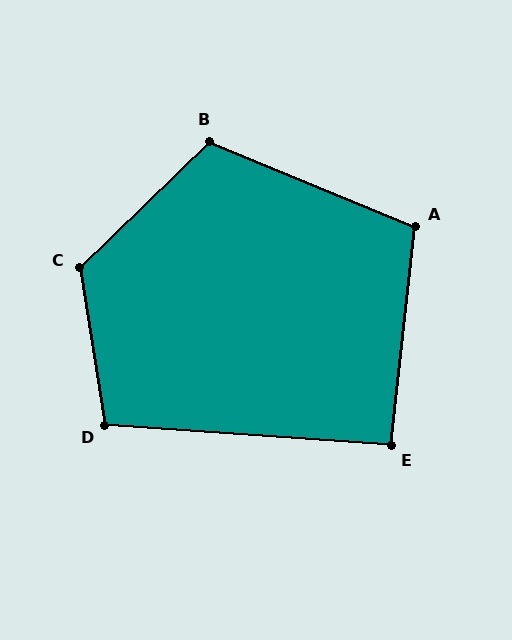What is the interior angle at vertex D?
Approximately 103 degrees (obtuse).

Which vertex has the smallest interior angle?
E, at approximately 92 degrees.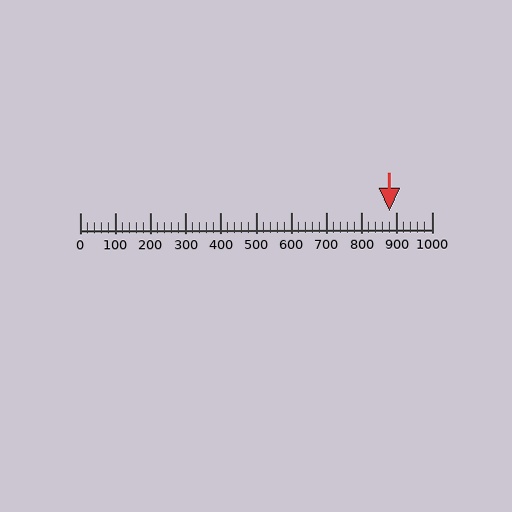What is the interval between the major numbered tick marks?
The major tick marks are spaced 100 units apart.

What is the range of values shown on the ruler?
The ruler shows values from 0 to 1000.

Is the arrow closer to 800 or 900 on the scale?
The arrow is closer to 900.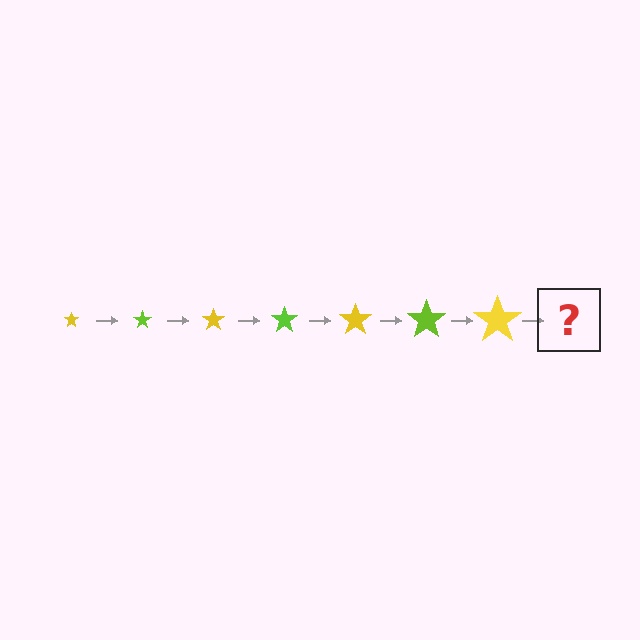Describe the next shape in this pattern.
It should be a lime star, larger than the previous one.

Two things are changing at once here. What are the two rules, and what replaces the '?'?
The two rules are that the star grows larger each step and the color cycles through yellow and lime. The '?' should be a lime star, larger than the previous one.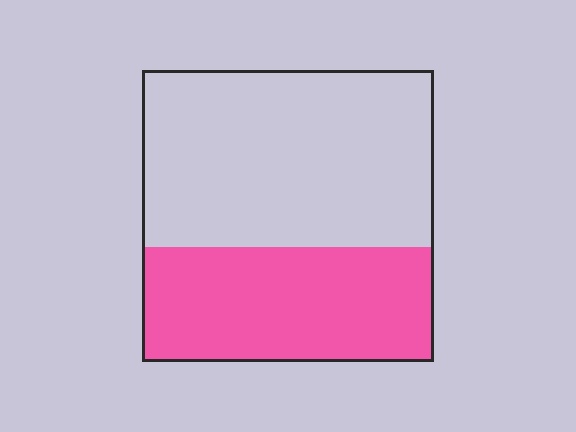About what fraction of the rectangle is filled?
About two fifths (2/5).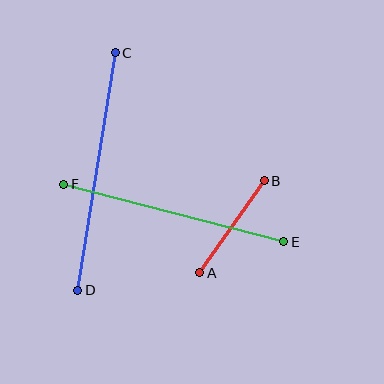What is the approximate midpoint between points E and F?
The midpoint is at approximately (174, 213) pixels.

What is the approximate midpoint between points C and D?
The midpoint is at approximately (96, 172) pixels.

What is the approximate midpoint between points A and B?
The midpoint is at approximately (232, 227) pixels.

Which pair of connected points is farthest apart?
Points C and D are farthest apart.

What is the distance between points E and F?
The distance is approximately 227 pixels.